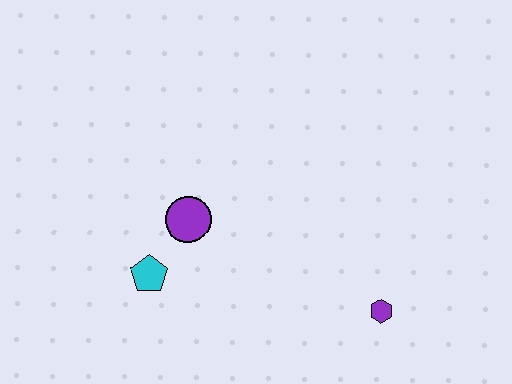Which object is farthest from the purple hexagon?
The cyan pentagon is farthest from the purple hexagon.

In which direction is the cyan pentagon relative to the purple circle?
The cyan pentagon is below the purple circle.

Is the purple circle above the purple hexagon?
Yes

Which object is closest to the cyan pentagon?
The purple circle is closest to the cyan pentagon.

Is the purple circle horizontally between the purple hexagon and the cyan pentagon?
Yes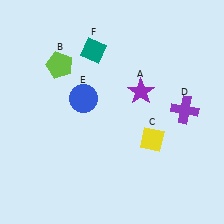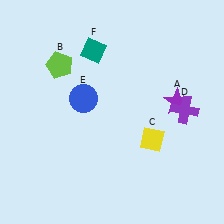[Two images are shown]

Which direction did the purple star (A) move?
The purple star (A) moved right.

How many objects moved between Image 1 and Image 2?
1 object moved between the two images.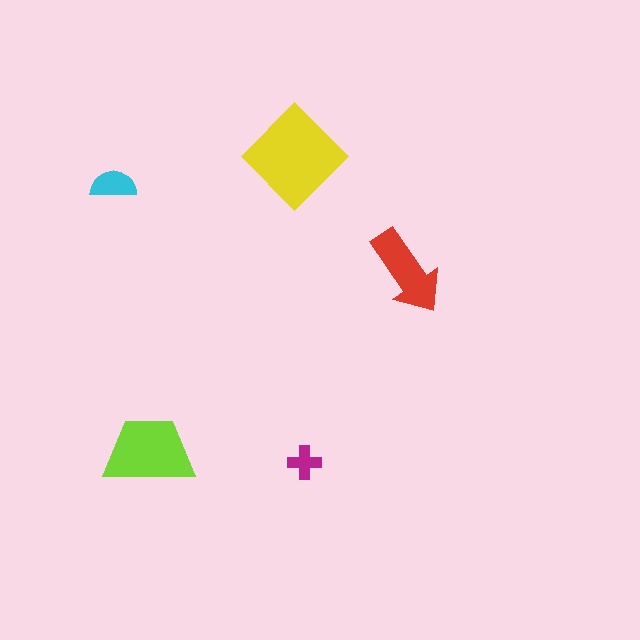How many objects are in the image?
There are 5 objects in the image.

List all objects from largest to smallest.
The yellow diamond, the lime trapezoid, the red arrow, the cyan semicircle, the magenta cross.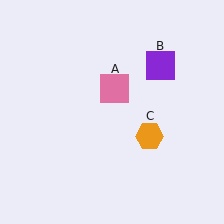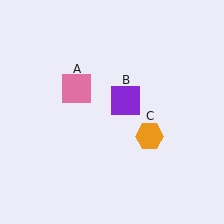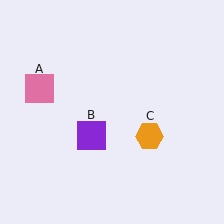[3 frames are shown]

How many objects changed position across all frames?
2 objects changed position: pink square (object A), purple square (object B).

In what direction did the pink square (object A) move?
The pink square (object A) moved left.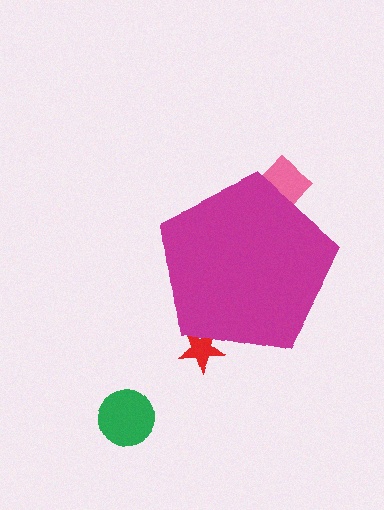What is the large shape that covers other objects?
A magenta pentagon.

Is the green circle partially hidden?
No, the green circle is fully visible.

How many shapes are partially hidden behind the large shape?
2 shapes are partially hidden.